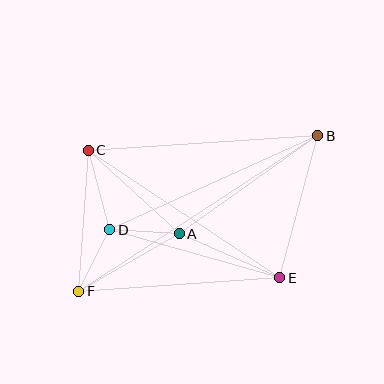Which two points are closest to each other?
Points D and F are closest to each other.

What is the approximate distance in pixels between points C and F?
The distance between C and F is approximately 141 pixels.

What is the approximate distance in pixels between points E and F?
The distance between E and F is approximately 201 pixels.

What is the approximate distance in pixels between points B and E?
The distance between B and E is approximately 147 pixels.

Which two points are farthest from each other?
Points B and F are farthest from each other.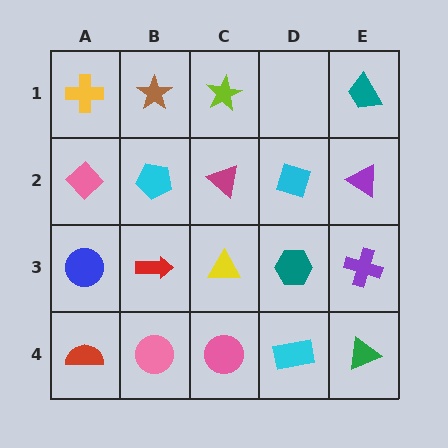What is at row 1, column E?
A teal trapezoid.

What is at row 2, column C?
A magenta triangle.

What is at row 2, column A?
A pink diamond.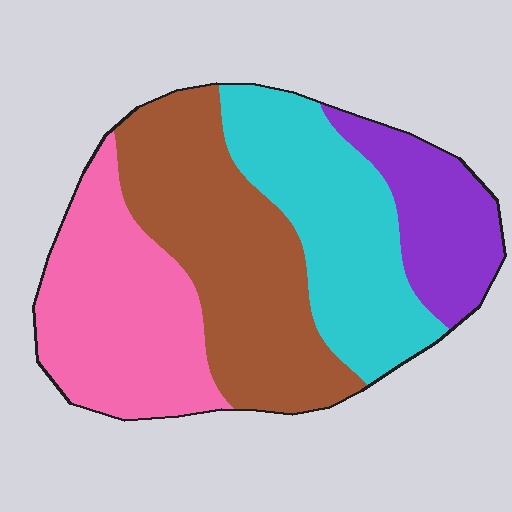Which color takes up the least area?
Purple, at roughly 15%.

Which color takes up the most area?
Brown, at roughly 35%.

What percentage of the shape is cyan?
Cyan covers about 25% of the shape.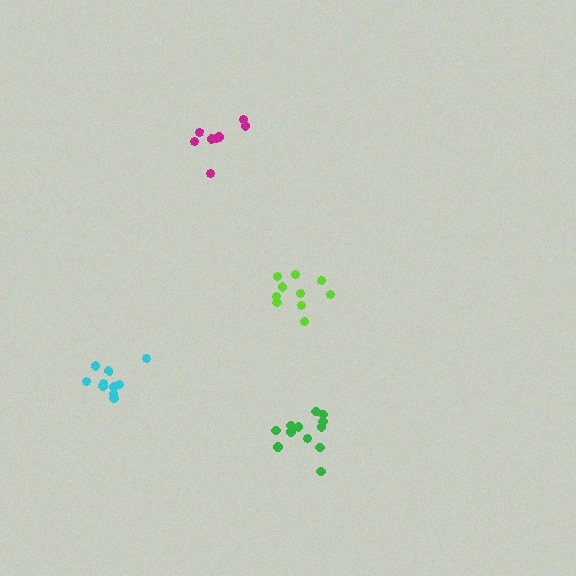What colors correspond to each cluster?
The clusters are colored: lime, green, cyan, magenta.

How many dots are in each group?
Group 1: 10 dots, Group 2: 12 dots, Group 3: 10 dots, Group 4: 8 dots (40 total).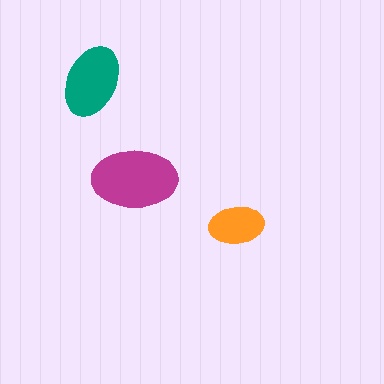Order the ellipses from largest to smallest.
the magenta one, the teal one, the orange one.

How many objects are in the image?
There are 3 objects in the image.